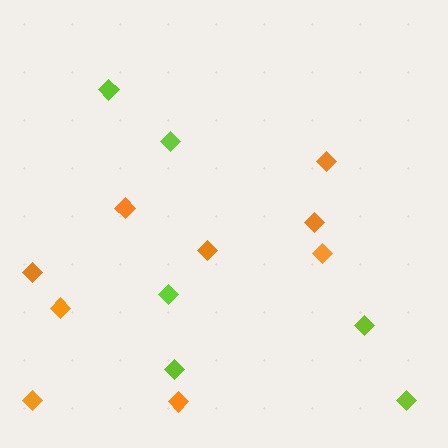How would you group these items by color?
There are 2 groups: one group of orange diamonds (9) and one group of lime diamonds (6).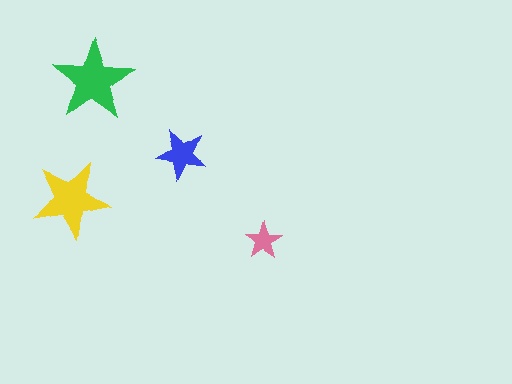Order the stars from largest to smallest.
the green one, the yellow one, the blue one, the pink one.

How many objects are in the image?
There are 4 objects in the image.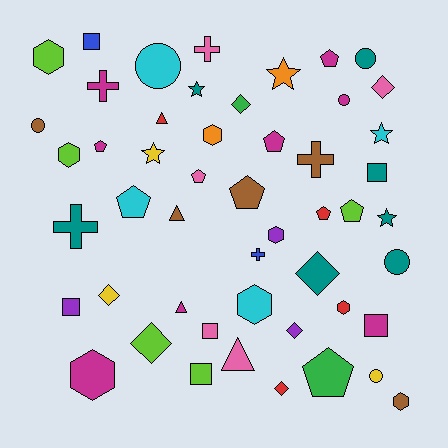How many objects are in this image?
There are 50 objects.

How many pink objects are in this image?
There are 5 pink objects.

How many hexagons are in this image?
There are 8 hexagons.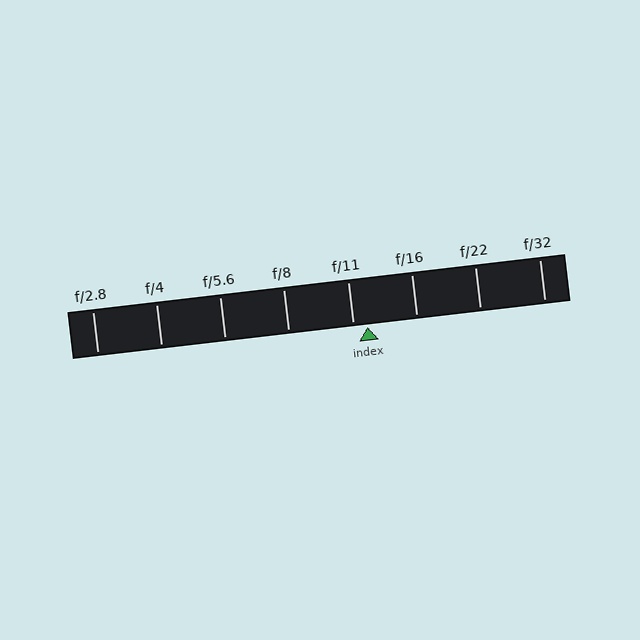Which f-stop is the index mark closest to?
The index mark is closest to f/11.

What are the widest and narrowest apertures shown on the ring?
The widest aperture shown is f/2.8 and the narrowest is f/32.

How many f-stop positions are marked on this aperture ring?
There are 8 f-stop positions marked.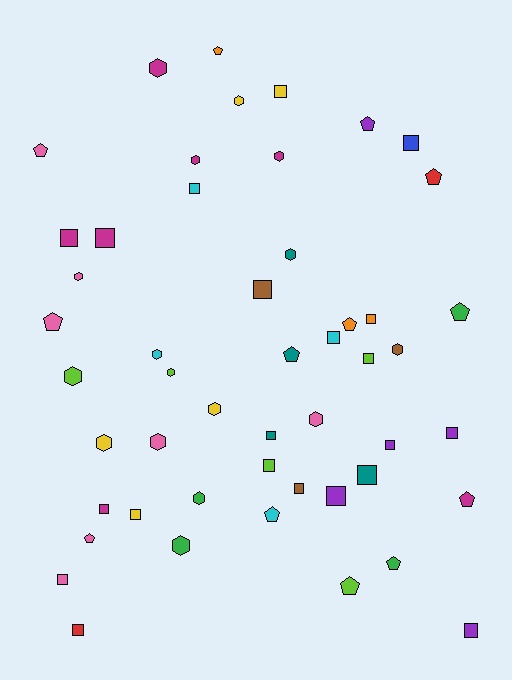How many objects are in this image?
There are 50 objects.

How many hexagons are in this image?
There are 16 hexagons.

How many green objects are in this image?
There are 4 green objects.